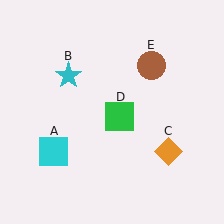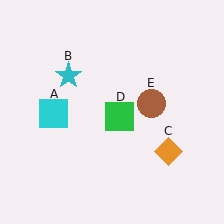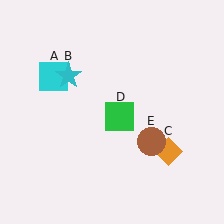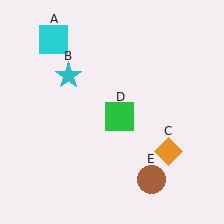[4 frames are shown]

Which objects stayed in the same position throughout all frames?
Cyan star (object B) and orange diamond (object C) and green square (object D) remained stationary.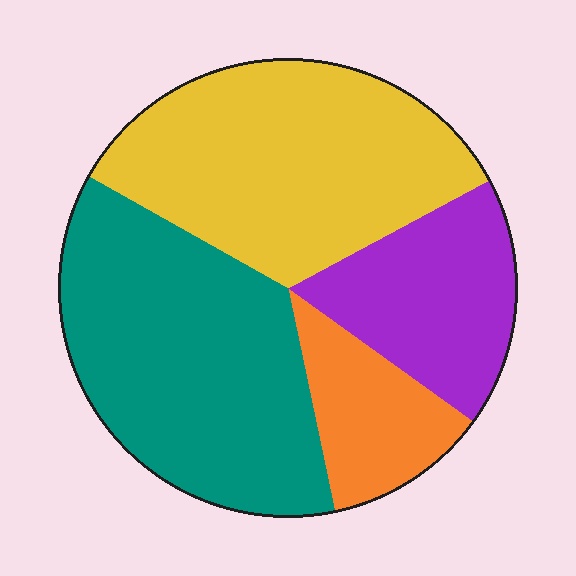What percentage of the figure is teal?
Teal takes up about three eighths (3/8) of the figure.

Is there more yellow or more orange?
Yellow.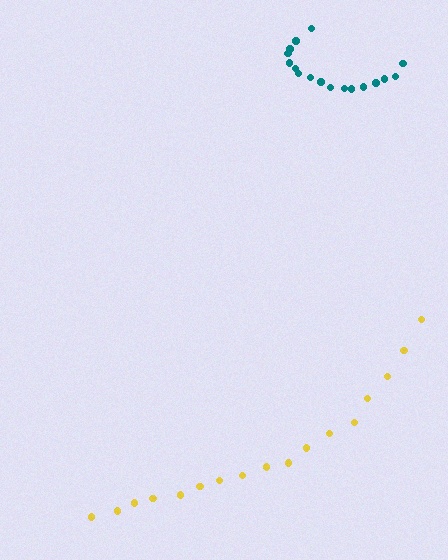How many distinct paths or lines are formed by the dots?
There are 2 distinct paths.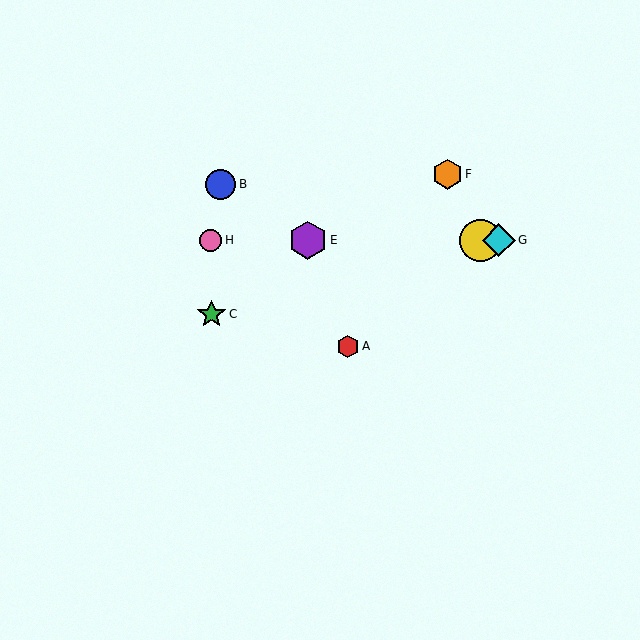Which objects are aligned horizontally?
Objects D, E, G, H are aligned horizontally.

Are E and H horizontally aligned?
Yes, both are at y≈240.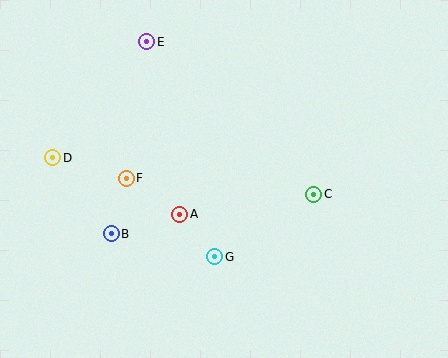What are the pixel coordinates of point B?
Point B is at (111, 234).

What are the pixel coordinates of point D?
Point D is at (53, 158).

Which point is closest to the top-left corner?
Point E is closest to the top-left corner.